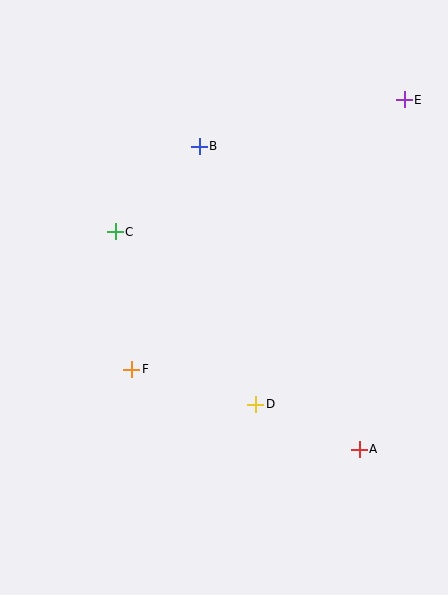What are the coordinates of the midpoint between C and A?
The midpoint between C and A is at (237, 341).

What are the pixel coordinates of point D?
Point D is at (256, 404).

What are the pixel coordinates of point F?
Point F is at (132, 370).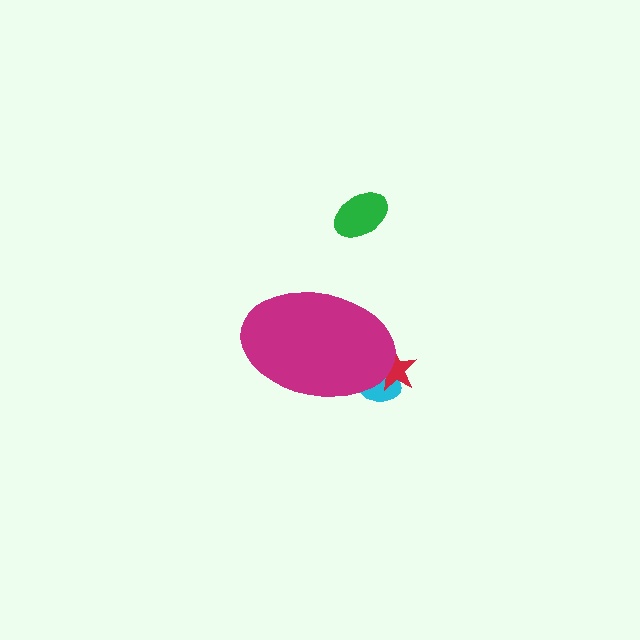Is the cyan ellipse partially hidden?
Yes, the cyan ellipse is partially hidden behind the magenta ellipse.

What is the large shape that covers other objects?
A magenta ellipse.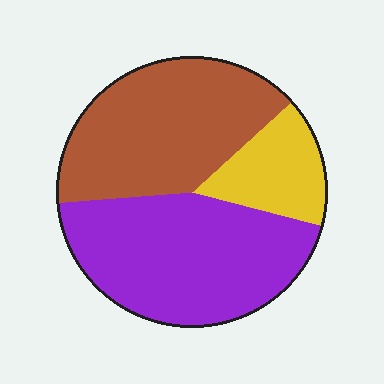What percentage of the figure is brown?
Brown takes up between a third and a half of the figure.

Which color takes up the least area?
Yellow, at roughly 15%.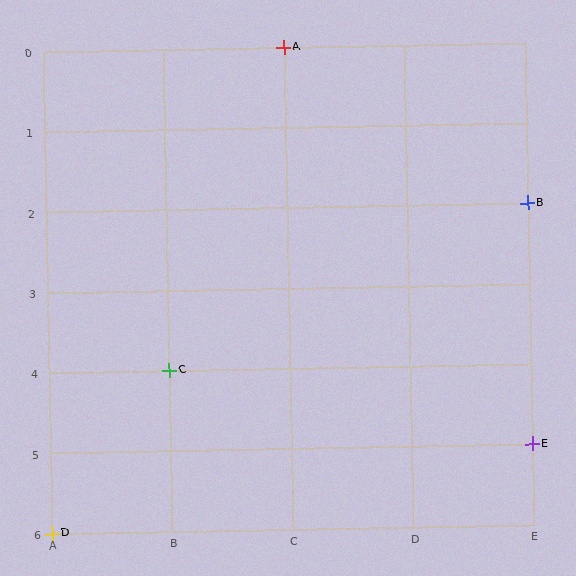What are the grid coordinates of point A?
Point A is at grid coordinates (C, 0).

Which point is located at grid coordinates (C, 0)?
Point A is at (C, 0).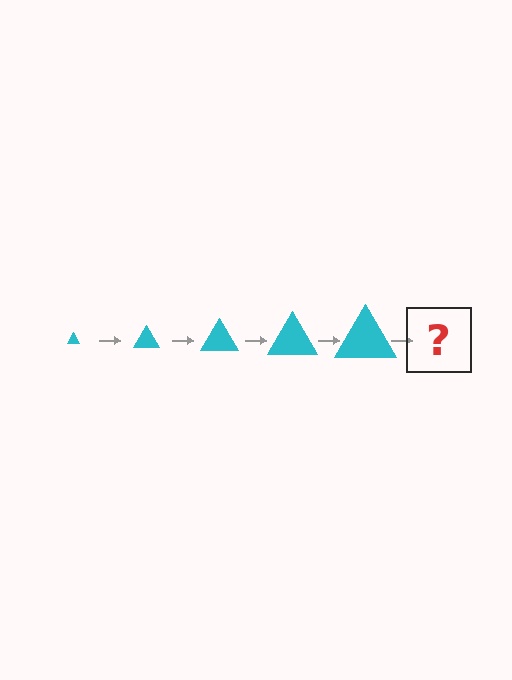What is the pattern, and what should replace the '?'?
The pattern is that the triangle gets progressively larger each step. The '?' should be a cyan triangle, larger than the previous one.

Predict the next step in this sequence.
The next step is a cyan triangle, larger than the previous one.